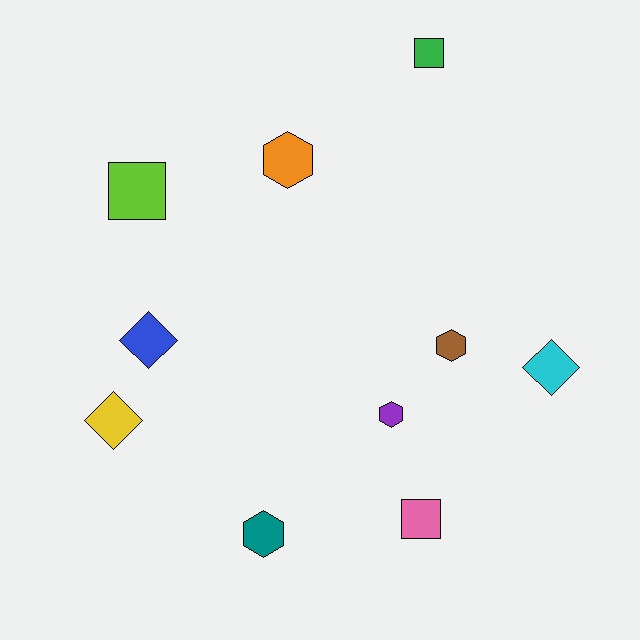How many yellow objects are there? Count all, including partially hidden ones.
There is 1 yellow object.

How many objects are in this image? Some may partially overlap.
There are 10 objects.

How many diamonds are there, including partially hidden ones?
There are 3 diamonds.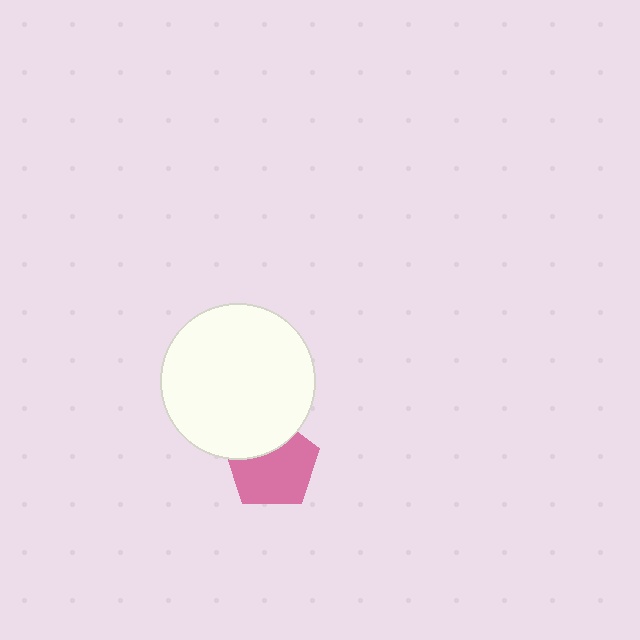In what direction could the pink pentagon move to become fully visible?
The pink pentagon could move down. That would shift it out from behind the white circle entirely.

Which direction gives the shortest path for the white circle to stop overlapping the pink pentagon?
Moving up gives the shortest separation.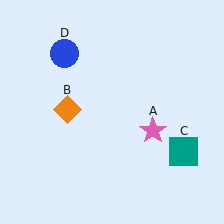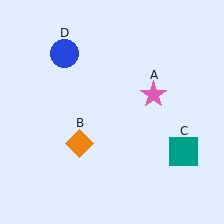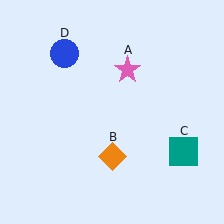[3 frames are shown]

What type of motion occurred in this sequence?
The pink star (object A), orange diamond (object B) rotated counterclockwise around the center of the scene.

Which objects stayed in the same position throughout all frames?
Teal square (object C) and blue circle (object D) remained stationary.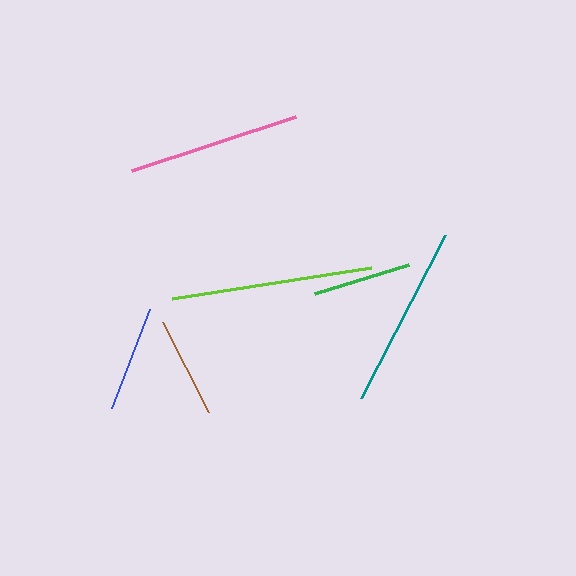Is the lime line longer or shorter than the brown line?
The lime line is longer than the brown line.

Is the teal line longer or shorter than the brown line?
The teal line is longer than the brown line.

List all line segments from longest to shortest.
From longest to shortest: lime, teal, pink, blue, brown, green.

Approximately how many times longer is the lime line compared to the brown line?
The lime line is approximately 2.0 times the length of the brown line.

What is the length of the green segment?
The green segment is approximately 98 pixels long.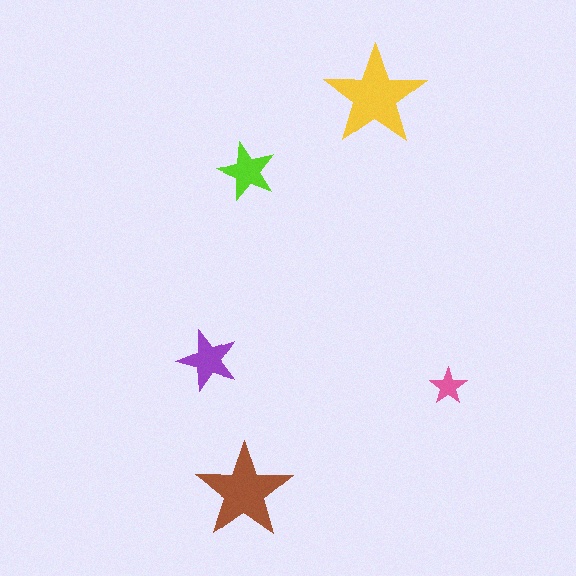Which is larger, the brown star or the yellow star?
The yellow one.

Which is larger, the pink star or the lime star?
The lime one.